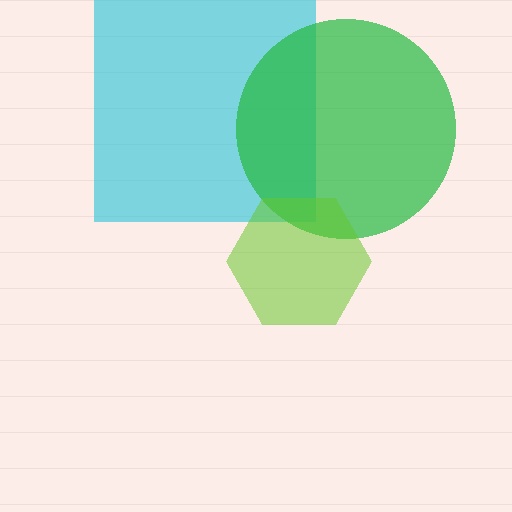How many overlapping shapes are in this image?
There are 3 overlapping shapes in the image.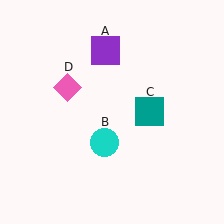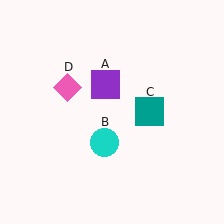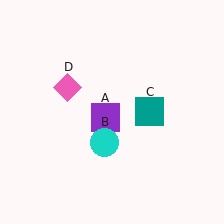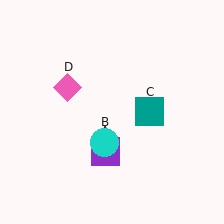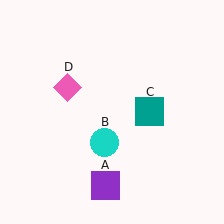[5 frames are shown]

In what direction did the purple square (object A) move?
The purple square (object A) moved down.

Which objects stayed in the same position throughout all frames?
Cyan circle (object B) and teal square (object C) and pink diamond (object D) remained stationary.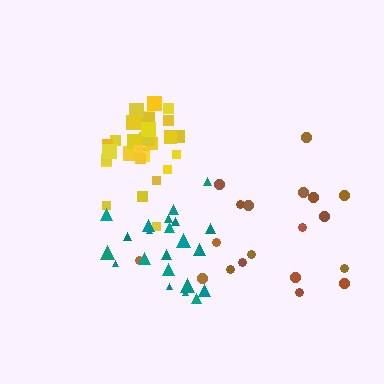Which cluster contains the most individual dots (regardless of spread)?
Yellow (32).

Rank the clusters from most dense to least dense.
yellow, teal, brown.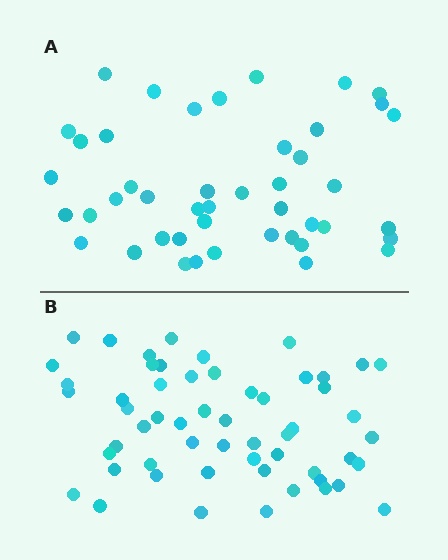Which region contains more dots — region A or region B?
Region B (the bottom region) has more dots.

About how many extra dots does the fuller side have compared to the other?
Region B has roughly 12 or so more dots than region A.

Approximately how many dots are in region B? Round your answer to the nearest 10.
About 60 dots. (The exact count is 56, which rounds to 60.)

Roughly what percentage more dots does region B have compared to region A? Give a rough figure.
About 25% more.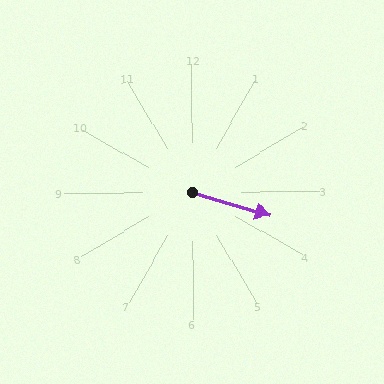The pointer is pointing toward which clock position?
Roughly 4 o'clock.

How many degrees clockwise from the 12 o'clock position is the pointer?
Approximately 107 degrees.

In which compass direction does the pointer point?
East.